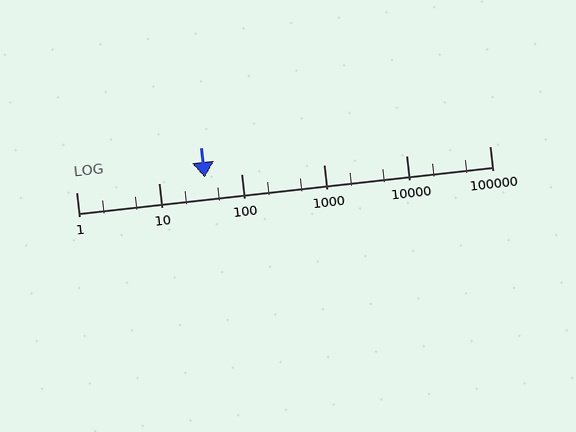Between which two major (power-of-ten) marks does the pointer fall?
The pointer is between 10 and 100.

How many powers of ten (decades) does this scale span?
The scale spans 5 decades, from 1 to 100000.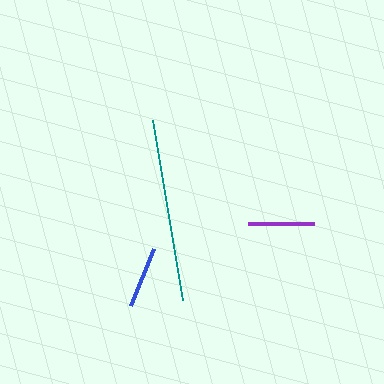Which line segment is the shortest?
The blue line is the shortest at approximately 61 pixels.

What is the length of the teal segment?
The teal segment is approximately 182 pixels long.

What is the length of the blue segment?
The blue segment is approximately 61 pixels long.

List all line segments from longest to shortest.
From longest to shortest: teal, purple, blue.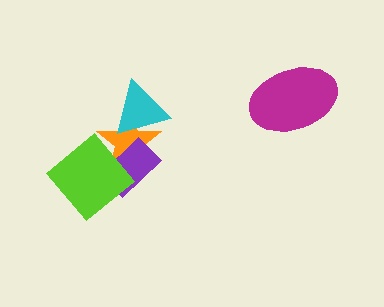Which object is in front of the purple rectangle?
The lime diamond is in front of the purple rectangle.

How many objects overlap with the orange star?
3 objects overlap with the orange star.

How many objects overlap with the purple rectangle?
2 objects overlap with the purple rectangle.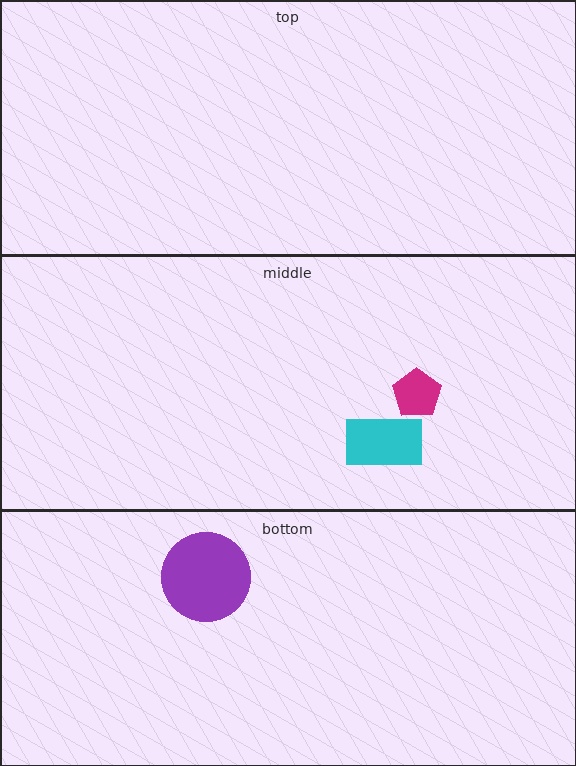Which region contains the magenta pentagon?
The middle region.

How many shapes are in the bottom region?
1.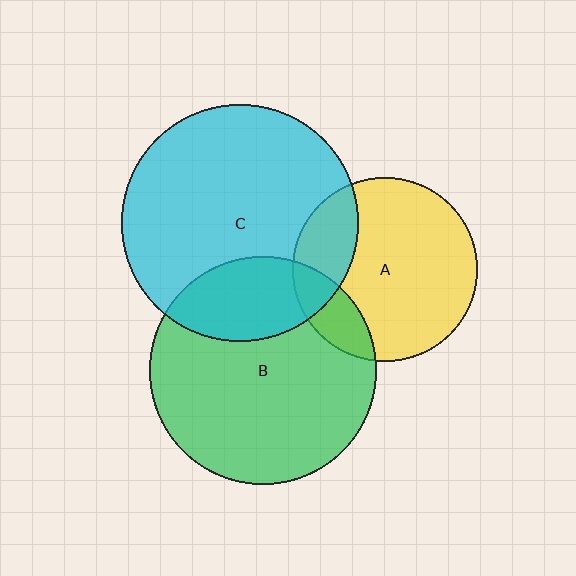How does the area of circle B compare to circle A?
Approximately 1.5 times.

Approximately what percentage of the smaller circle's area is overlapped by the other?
Approximately 25%.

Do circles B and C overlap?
Yes.